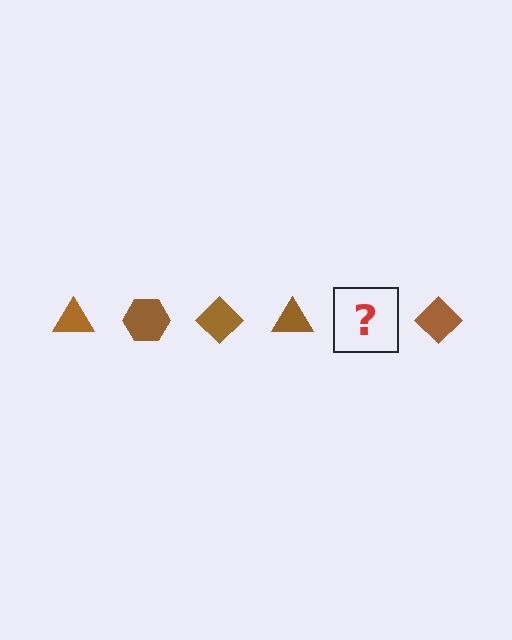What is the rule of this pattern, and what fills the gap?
The rule is that the pattern cycles through triangle, hexagon, diamond shapes in brown. The gap should be filled with a brown hexagon.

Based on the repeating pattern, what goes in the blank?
The blank should be a brown hexagon.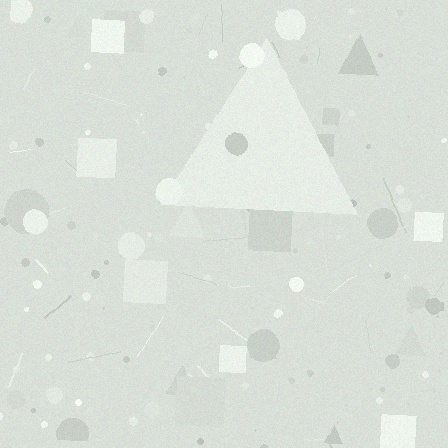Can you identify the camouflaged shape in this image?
The camouflaged shape is a triangle.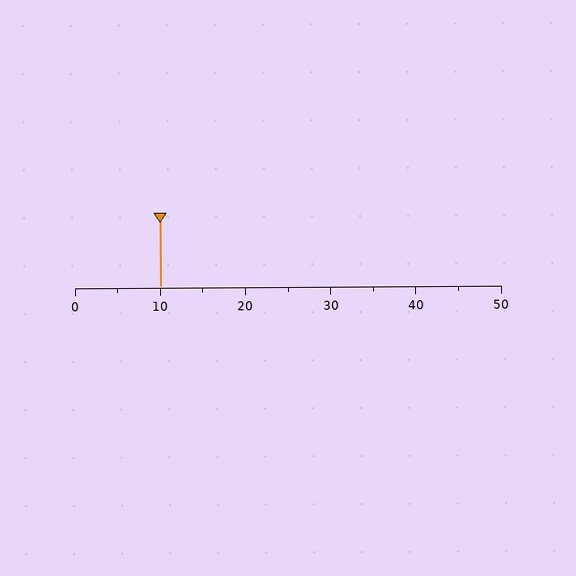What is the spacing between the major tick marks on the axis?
The major ticks are spaced 10 apart.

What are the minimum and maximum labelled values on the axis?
The axis runs from 0 to 50.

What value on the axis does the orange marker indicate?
The marker indicates approximately 10.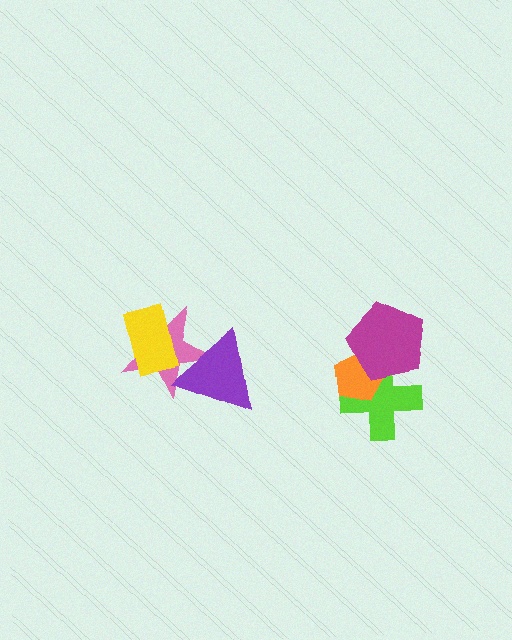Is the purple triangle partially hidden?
No, no other shape covers it.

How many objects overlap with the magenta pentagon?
2 objects overlap with the magenta pentagon.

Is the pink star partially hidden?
Yes, it is partially covered by another shape.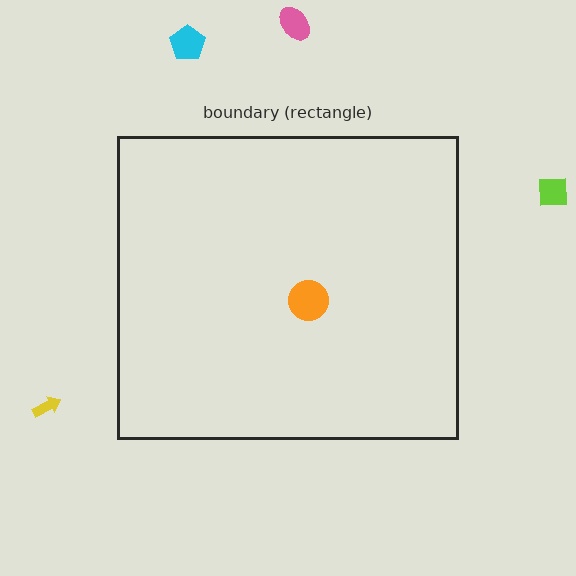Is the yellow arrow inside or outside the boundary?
Outside.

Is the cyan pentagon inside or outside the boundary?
Outside.